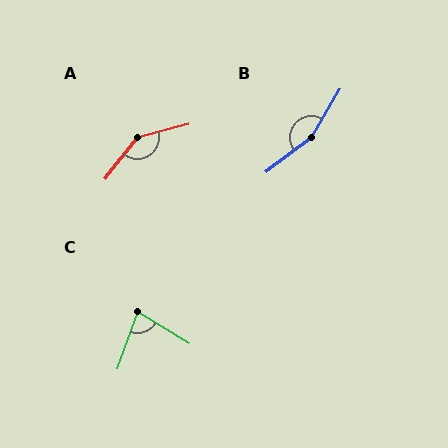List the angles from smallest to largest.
C (78°), A (143°), B (158°).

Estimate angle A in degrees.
Approximately 143 degrees.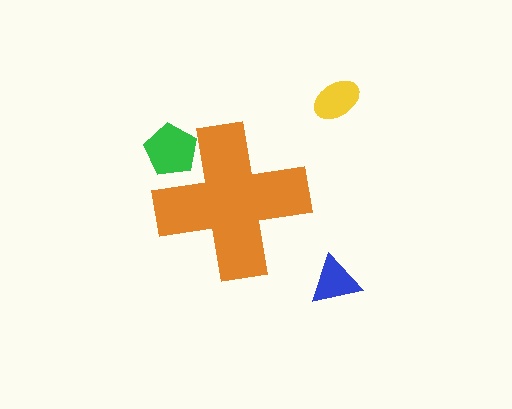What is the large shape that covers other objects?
An orange cross.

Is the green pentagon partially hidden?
Yes, the green pentagon is partially hidden behind the orange cross.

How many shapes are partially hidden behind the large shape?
1 shape is partially hidden.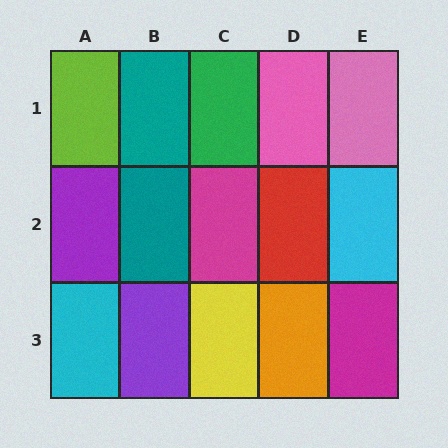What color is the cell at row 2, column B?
Teal.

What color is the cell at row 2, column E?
Cyan.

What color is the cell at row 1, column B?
Teal.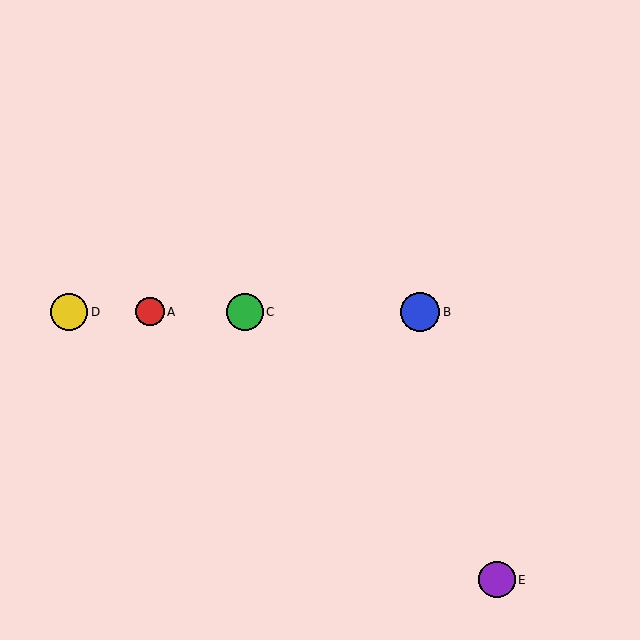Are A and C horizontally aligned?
Yes, both are at y≈312.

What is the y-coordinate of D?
Object D is at y≈312.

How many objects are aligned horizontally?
4 objects (A, B, C, D) are aligned horizontally.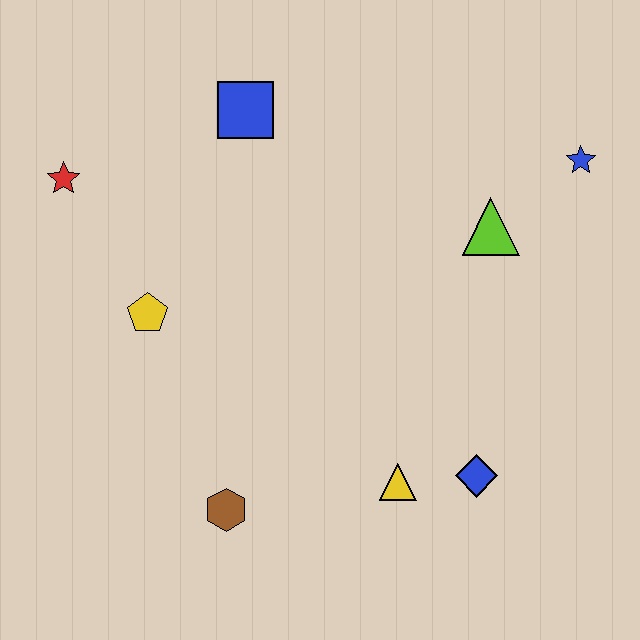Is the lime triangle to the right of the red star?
Yes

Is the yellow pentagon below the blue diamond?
No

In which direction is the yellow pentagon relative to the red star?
The yellow pentagon is below the red star.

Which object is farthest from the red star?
The blue star is farthest from the red star.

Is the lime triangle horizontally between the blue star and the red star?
Yes